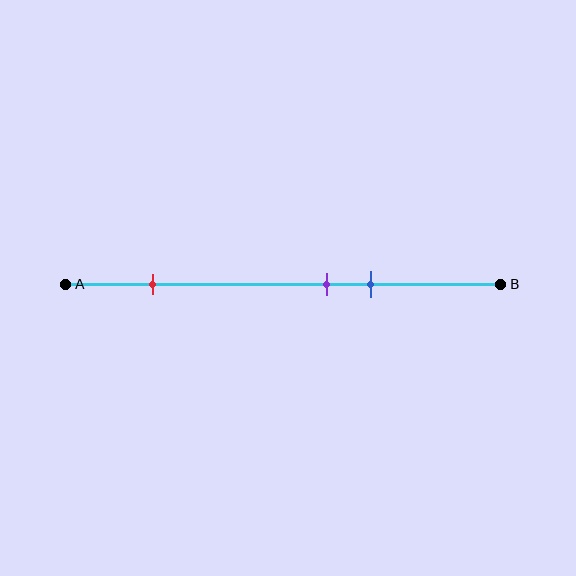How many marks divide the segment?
There are 3 marks dividing the segment.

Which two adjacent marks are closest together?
The purple and blue marks are the closest adjacent pair.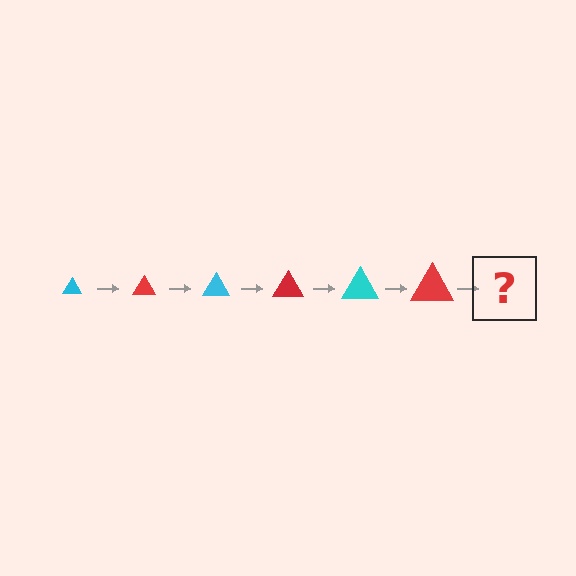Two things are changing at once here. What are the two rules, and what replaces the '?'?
The two rules are that the triangle grows larger each step and the color cycles through cyan and red. The '?' should be a cyan triangle, larger than the previous one.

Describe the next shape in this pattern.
It should be a cyan triangle, larger than the previous one.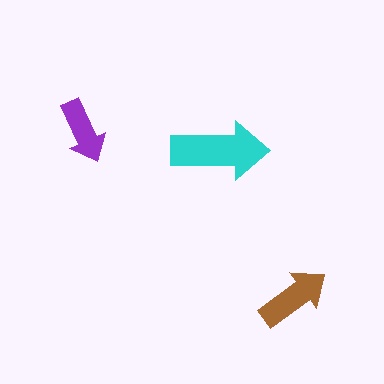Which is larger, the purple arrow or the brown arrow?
The brown one.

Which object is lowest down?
The brown arrow is bottommost.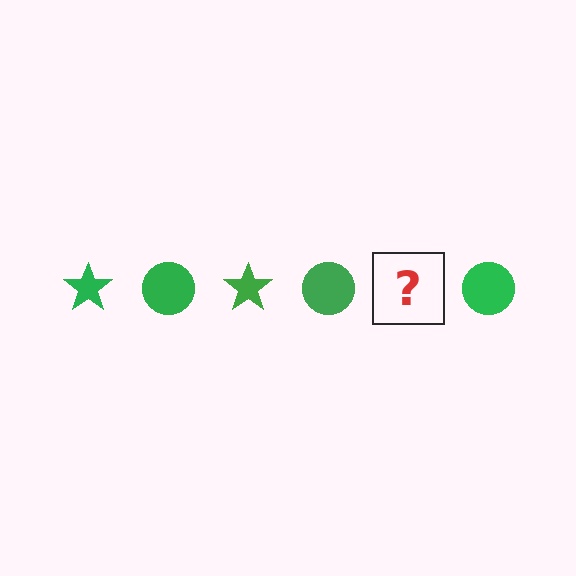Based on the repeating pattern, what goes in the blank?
The blank should be a green star.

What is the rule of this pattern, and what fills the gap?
The rule is that the pattern cycles through star, circle shapes in green. The gap should be filled with a green star.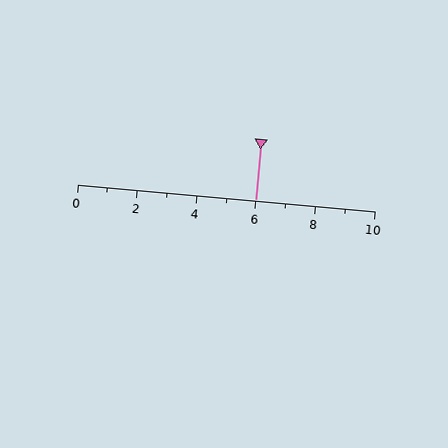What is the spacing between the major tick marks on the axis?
The major ticks are spaced 2 apart.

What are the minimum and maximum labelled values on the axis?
The axis runs from 0 to 10.